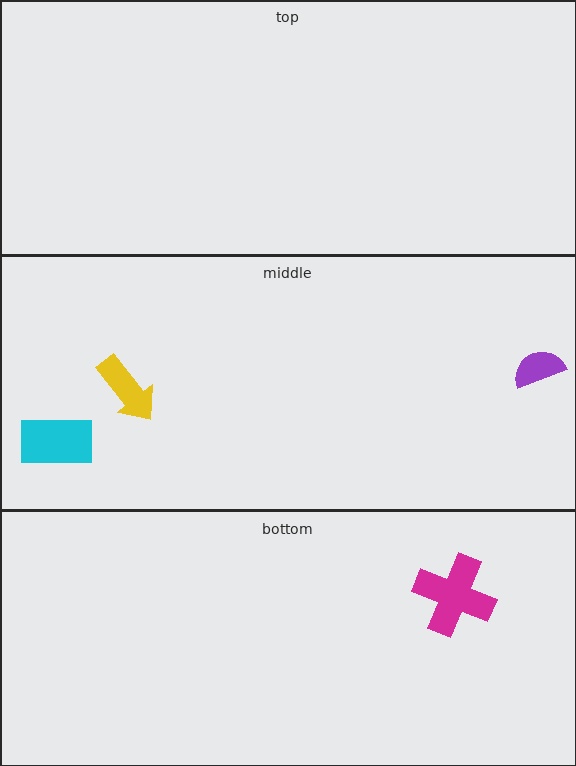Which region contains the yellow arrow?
The middle region.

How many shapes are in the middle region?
3.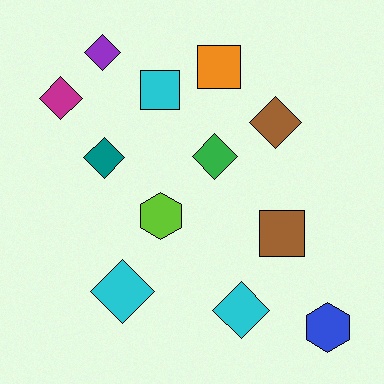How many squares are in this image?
There are 3 squares.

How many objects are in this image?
There are 12 objects.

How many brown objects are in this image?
There are 2 brown objects.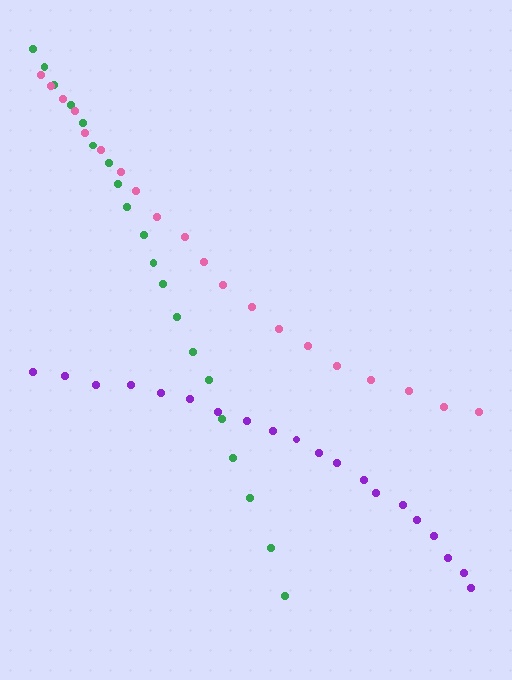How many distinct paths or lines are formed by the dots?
There are 3 distinct paths.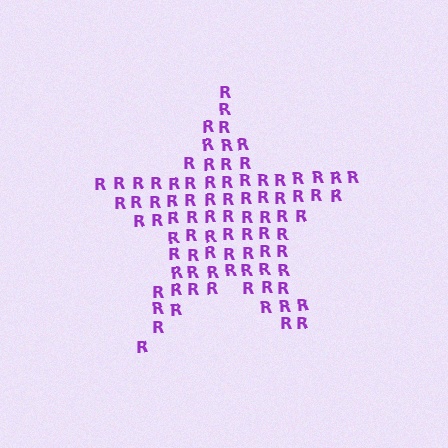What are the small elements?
The small elements are letter R's.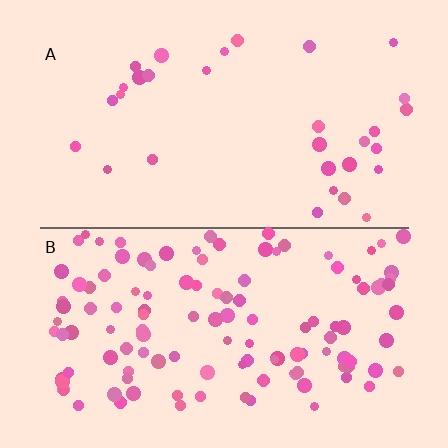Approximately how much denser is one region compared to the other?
Approximately 3.9× — region B over region A.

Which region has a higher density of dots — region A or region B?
B (the bottom).